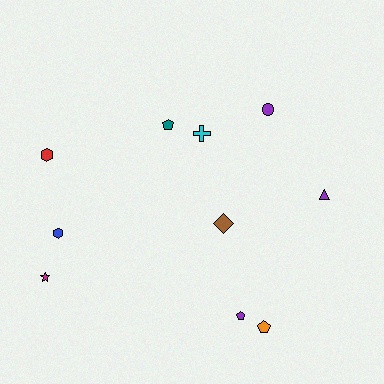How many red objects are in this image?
There is 1 red object.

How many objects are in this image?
There are 10 objects.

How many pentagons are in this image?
There are 3 pentagons.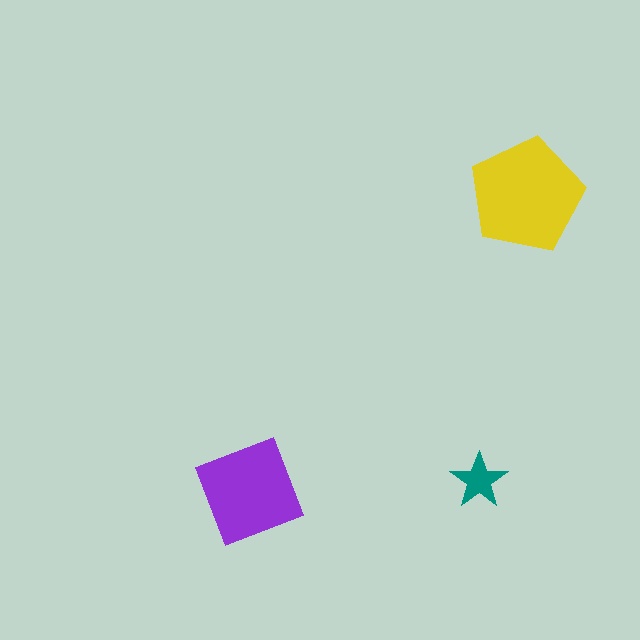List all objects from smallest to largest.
The teal star, the purple diamond, the yellow pentagon.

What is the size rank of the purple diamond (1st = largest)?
2nd.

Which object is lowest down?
The purple diamond is bottommost.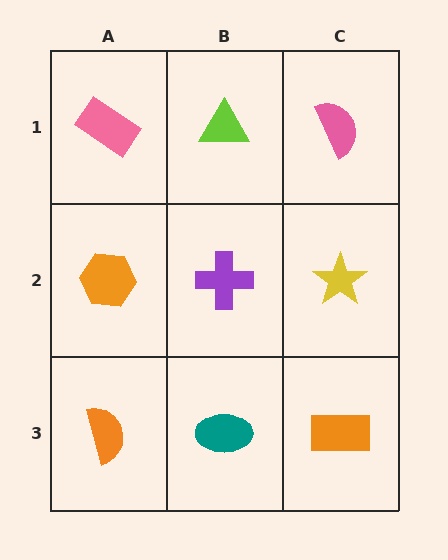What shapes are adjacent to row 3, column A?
An orange hexagon (row 2, column A), a teal ellipse (row 3, column B).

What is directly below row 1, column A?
An orange hexagon.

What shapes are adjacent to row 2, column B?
A lime triangle (row 1, column B), a teal ellipse (row 3, column B), an orange hexagon (row 2, column A), a yellow star (row 2, column C).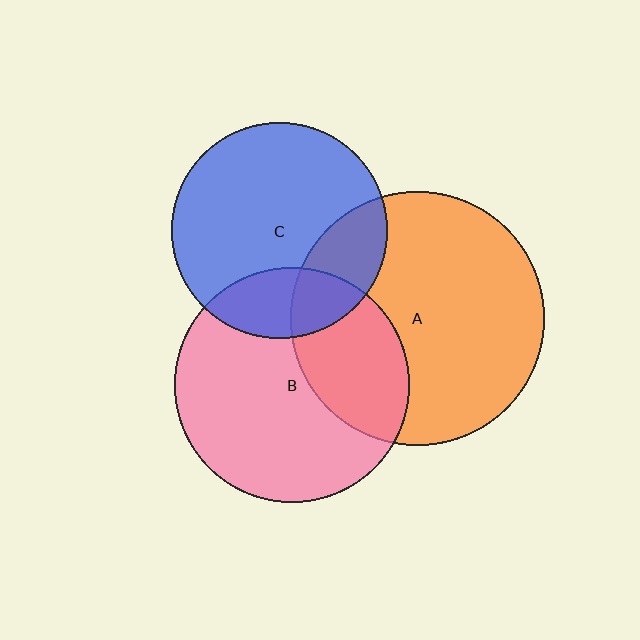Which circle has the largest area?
Circle A (orange).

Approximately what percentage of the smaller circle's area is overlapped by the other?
Approximately 20%.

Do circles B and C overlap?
Yes.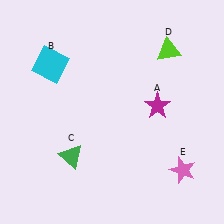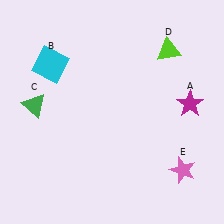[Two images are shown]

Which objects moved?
The objects that moved are: the magenta star (A), the green triangle (C).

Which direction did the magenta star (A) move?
The magenta star (A) moved right.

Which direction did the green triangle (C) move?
The green triangle (C) moved up.